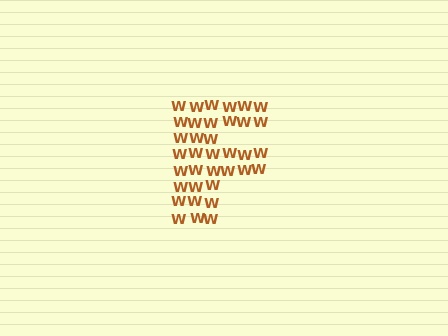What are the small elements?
The small elements are letter W's.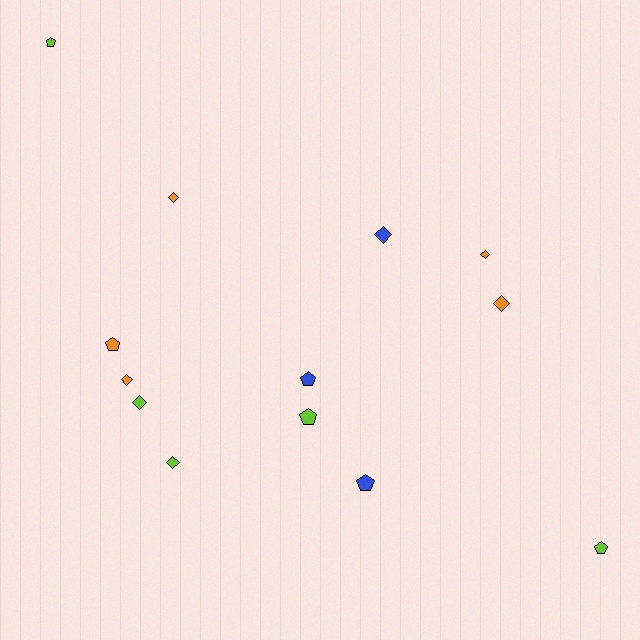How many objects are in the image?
There are 13 objects.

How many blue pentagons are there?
There are 2 blue pentagons.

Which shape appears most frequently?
Diamond, with 7 objects.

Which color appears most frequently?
Orange, with 5 objects.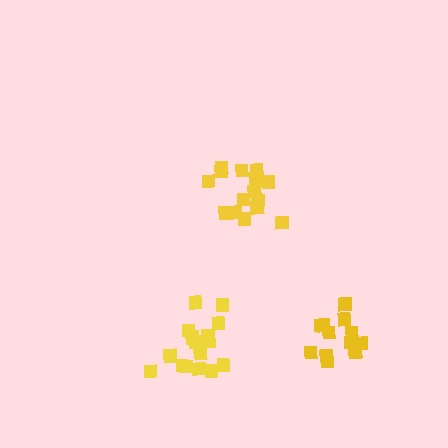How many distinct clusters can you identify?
There are 3 distinct clusters.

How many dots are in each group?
Group 1: 16 dots, Group 2: 17 dots, Group 3: 12 dots (45 total).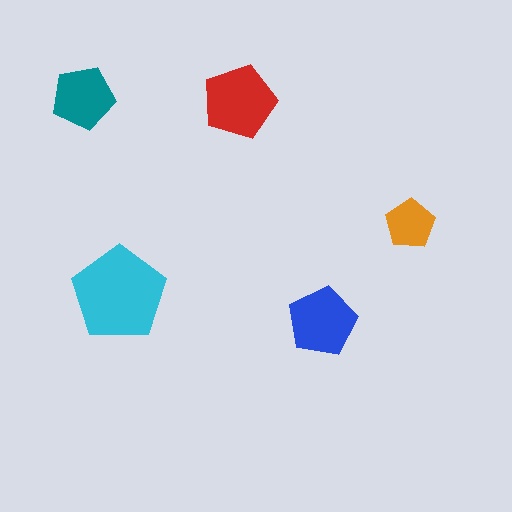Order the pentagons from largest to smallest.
the cyan one, the red one, the blue one, the teal one, the orange one.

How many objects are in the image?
There are 5 objects in the image.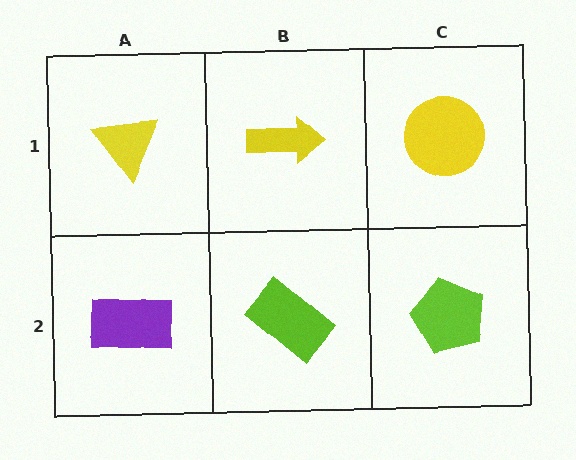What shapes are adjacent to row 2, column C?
A yellow circle (row 1, column C), a lime rectangle (row 2, column B).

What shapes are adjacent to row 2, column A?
A yellow triangle (row 1, column A), a lime rectangle (row 2, column B).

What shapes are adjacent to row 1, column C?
A lime pentagon (row 2, column C), a yellow arrow (row 1, column B).